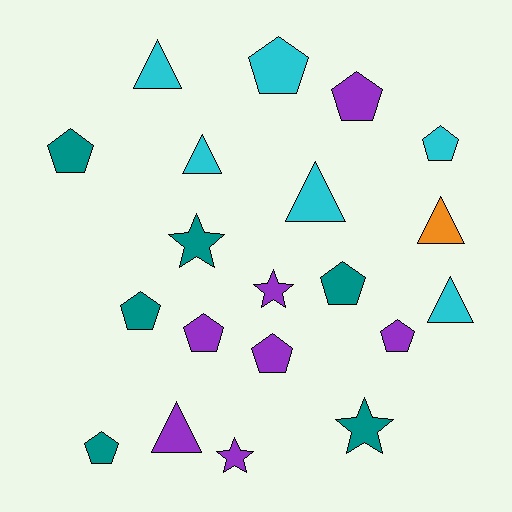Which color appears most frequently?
Purple, with 7 objects.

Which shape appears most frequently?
Pentagon, with 10 objects.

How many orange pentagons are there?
There are no orange pentagons.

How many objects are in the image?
There are 20 objects.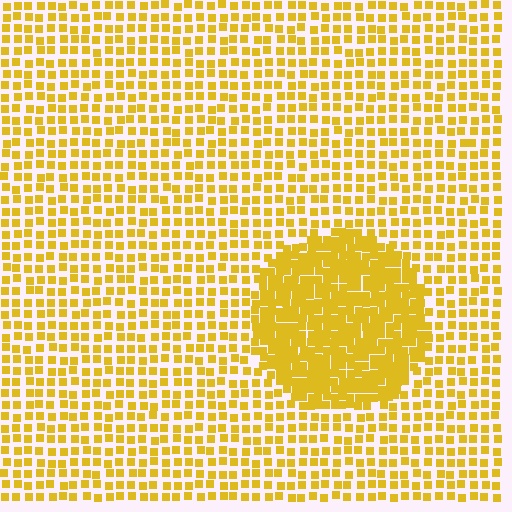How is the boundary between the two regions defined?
The boundary is defined by a change in element density (approximately 2.1x ratio). All elements are the same color, size, and shape.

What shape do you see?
I see a circle.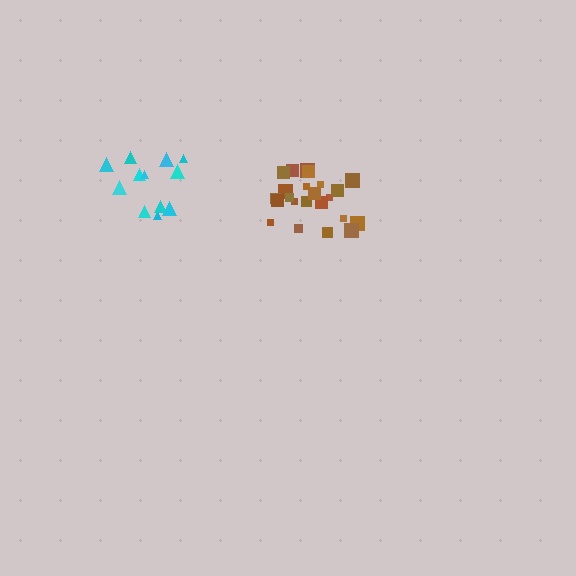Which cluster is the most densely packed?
Brown.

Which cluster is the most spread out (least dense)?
Cyan.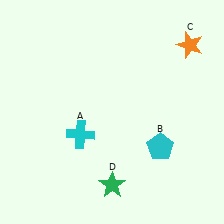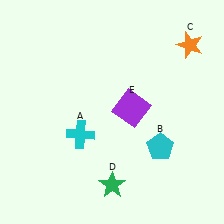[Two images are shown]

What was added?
A purple square (E) was added in Image 2.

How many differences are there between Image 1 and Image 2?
There is 1 difference between the two images.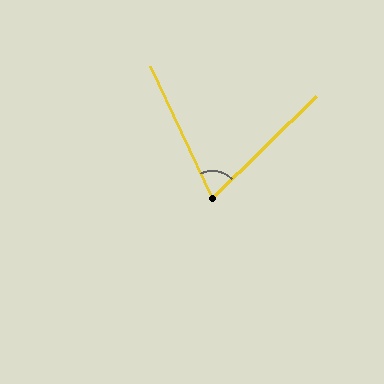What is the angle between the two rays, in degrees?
Approximately 71 degrees.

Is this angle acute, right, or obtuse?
It is acute.